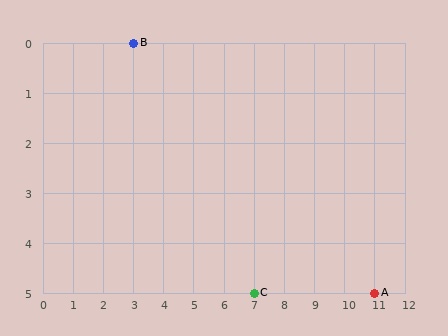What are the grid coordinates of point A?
Point A is at grid coordinates (11, 5).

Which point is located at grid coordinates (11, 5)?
Point A is at (11, 5).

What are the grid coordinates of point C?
Point C is at grid coordinates (7, 5).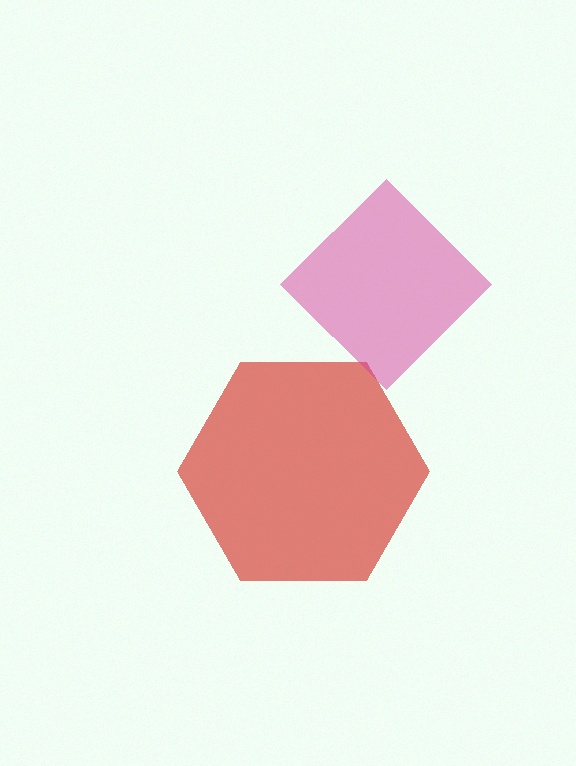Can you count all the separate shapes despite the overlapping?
Yes, there are 2 separate shapes.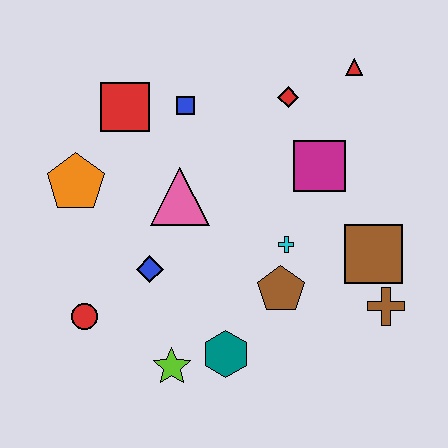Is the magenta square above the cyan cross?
Yes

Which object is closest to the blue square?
The red square is closest to the blue square.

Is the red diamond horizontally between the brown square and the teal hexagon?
Yes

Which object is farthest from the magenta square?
The red circle is farthest from the magenta square.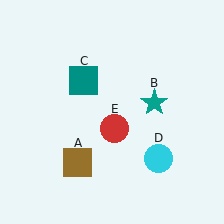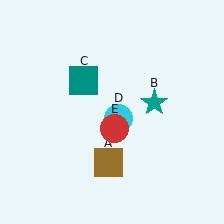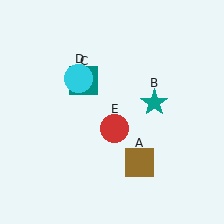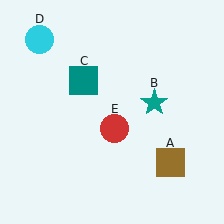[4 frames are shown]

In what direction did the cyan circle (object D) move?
The cyan circle (object D) moved up and to the left.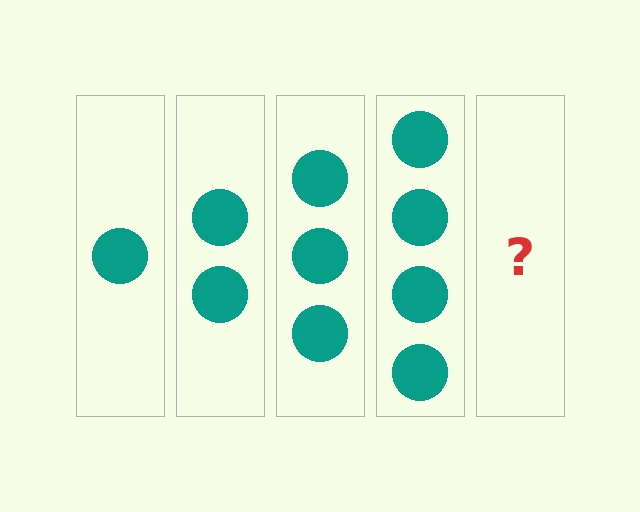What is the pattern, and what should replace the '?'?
The pattern is that each step adds one more circle. The '?' should be 5 circles.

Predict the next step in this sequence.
The next step is 5 circles.